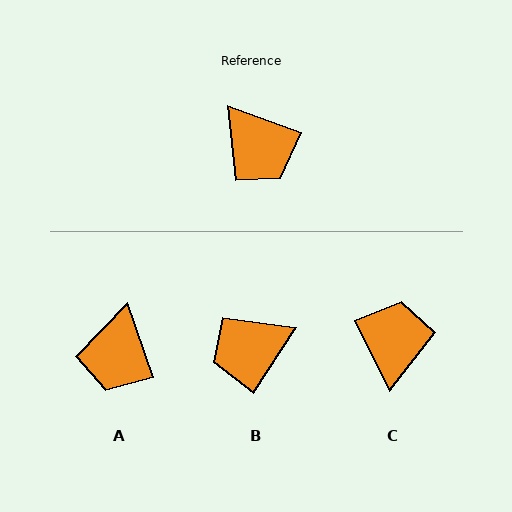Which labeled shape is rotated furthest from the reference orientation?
C, about 136 degrees away.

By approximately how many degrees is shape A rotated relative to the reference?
Approximately 51 degrees clockwise.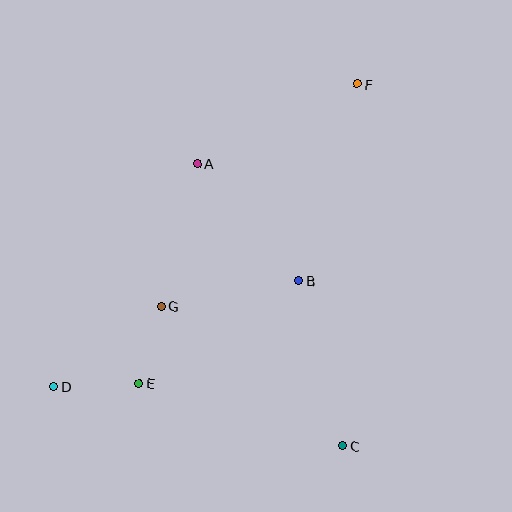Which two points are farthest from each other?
Points D and F are farthest from each other.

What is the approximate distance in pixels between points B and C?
The distance between B and C is approximately 171 pixels.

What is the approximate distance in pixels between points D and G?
The distance between D and G is approximately 134 pixels.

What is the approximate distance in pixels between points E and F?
The distance between E and F is approximately 371 pixels.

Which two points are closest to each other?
Points E and G are closest to each other.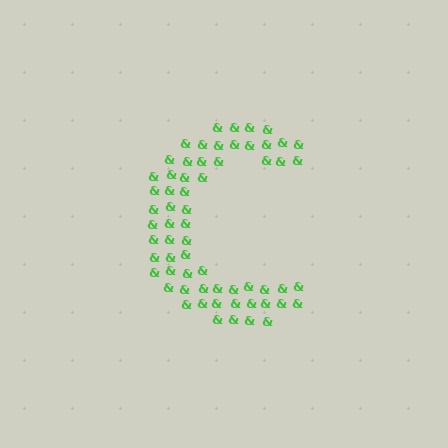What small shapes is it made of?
It is made of small ampersands.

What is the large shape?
The large shape is the letter C.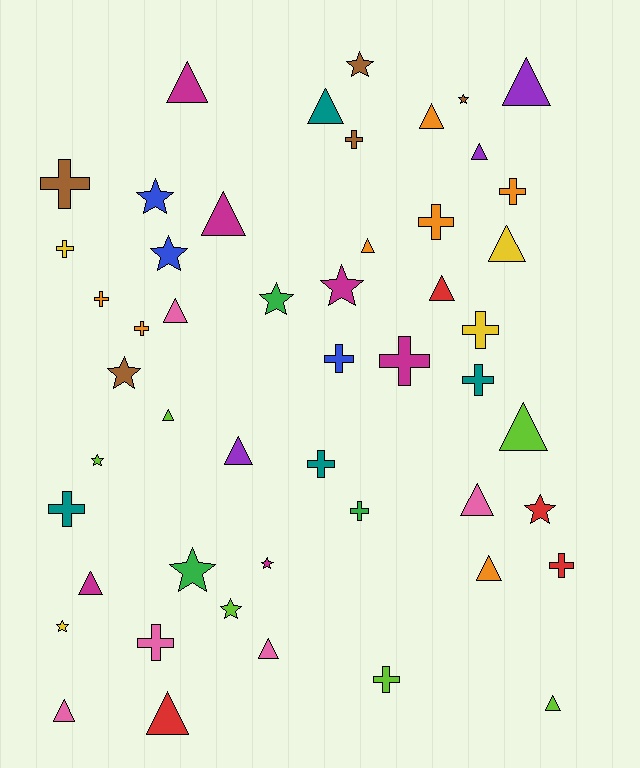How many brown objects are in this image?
There are 5 brown objects.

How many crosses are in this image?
There are 17 crosses.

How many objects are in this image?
There are 50 objects.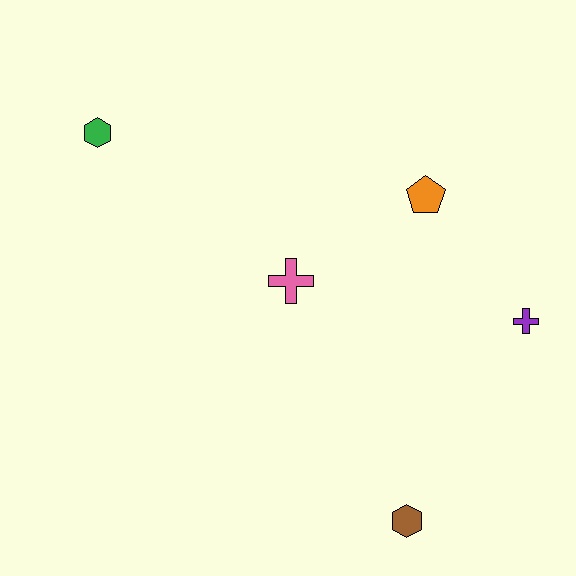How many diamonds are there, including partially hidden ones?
There are no diamonds.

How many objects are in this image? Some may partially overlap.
There are 5 objects.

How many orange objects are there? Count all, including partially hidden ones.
There is 1 orange object.